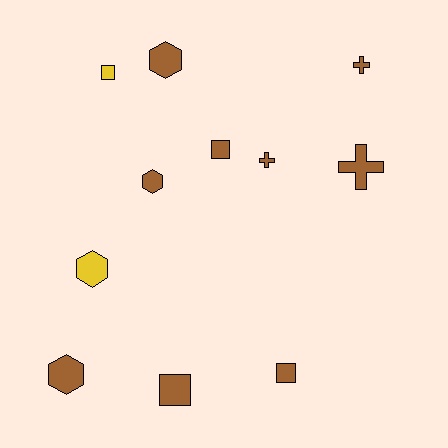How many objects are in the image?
There are 11 objects.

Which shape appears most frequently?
Hexagon, with 4 objects.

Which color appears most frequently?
Brown, with 9 objects.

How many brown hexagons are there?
There are 3 brown hexagons.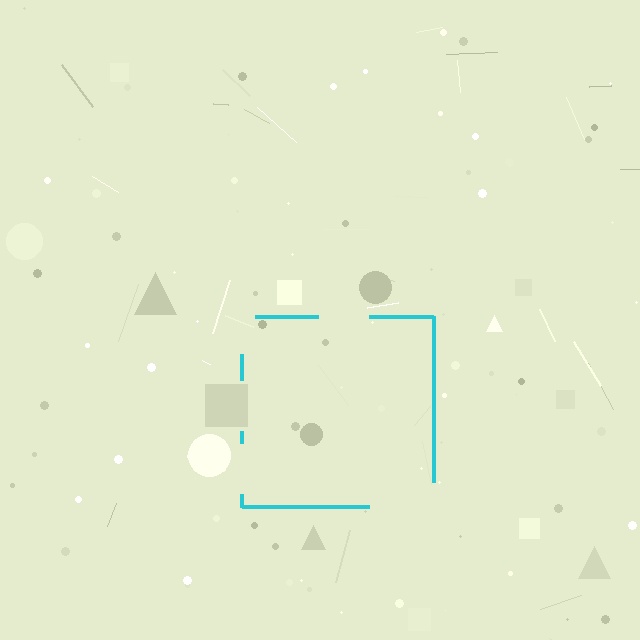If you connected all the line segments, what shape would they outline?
They would outline a square.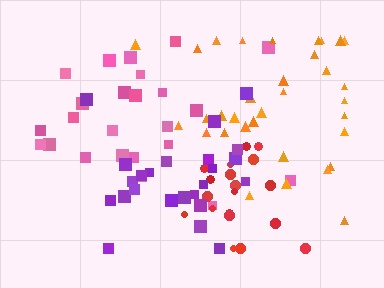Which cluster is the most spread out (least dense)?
Orange.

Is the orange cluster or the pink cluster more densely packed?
Pink.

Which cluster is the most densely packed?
Red.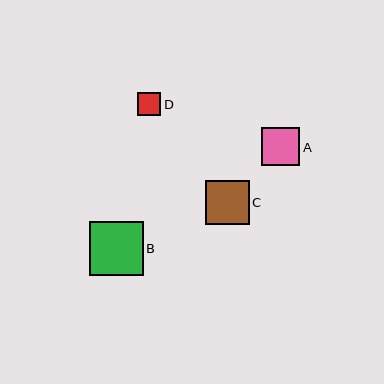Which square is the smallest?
Square D is the smallest with a size of approximately 23 pixels.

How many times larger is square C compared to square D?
Square C is approximately 1.9 times the size of square D.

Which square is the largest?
Square B is the largest with a size of approximately 54 pixels.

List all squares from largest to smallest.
From largest to smallest: B, C, A, D.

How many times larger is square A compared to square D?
Square A is approximately 1.7 times the size of square D.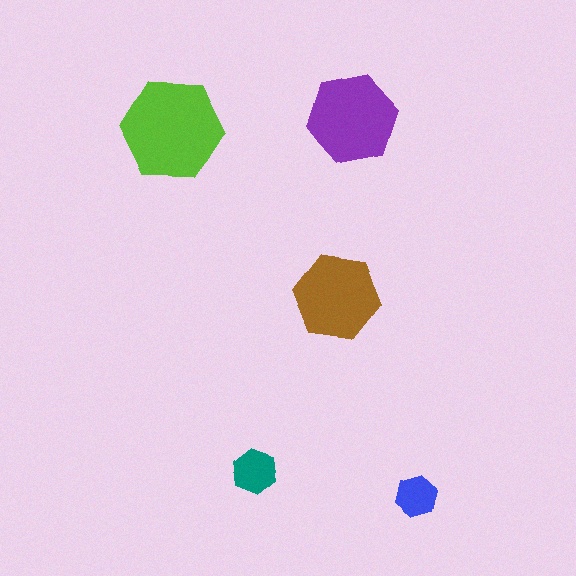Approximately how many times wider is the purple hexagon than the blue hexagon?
About 2 times wider.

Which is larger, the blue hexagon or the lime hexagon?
The lime one.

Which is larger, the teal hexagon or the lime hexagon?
The lime one.